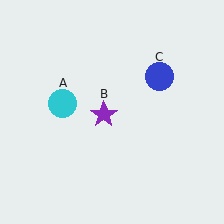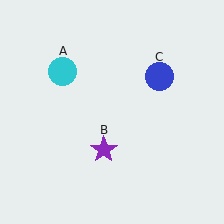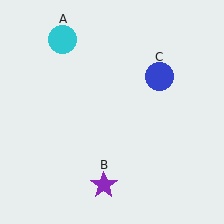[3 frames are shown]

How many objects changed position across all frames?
2 objects changed position: cyan circle (object A), purple star (object B).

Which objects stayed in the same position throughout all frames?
Blue circle (object C) remained stationary.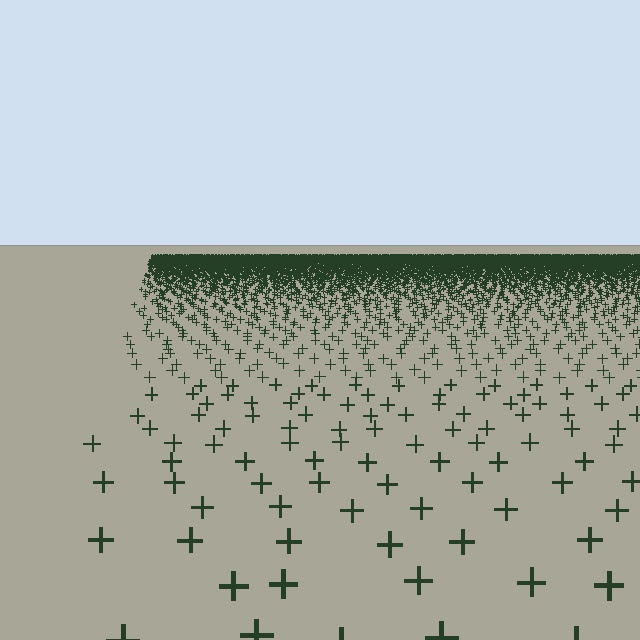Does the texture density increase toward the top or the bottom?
Density increases toward the top.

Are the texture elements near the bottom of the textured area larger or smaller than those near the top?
Larger. Near the bottom, elements are closer to the viewer and appear at a bigger on-screen size.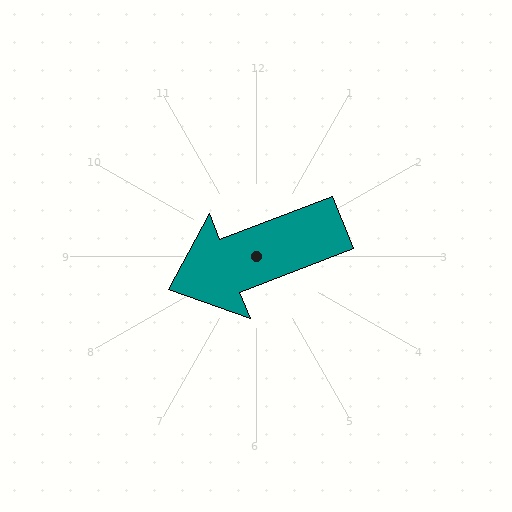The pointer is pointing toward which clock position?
Roughly 8 o'clock.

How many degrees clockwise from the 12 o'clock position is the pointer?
Approximately 249 degrees.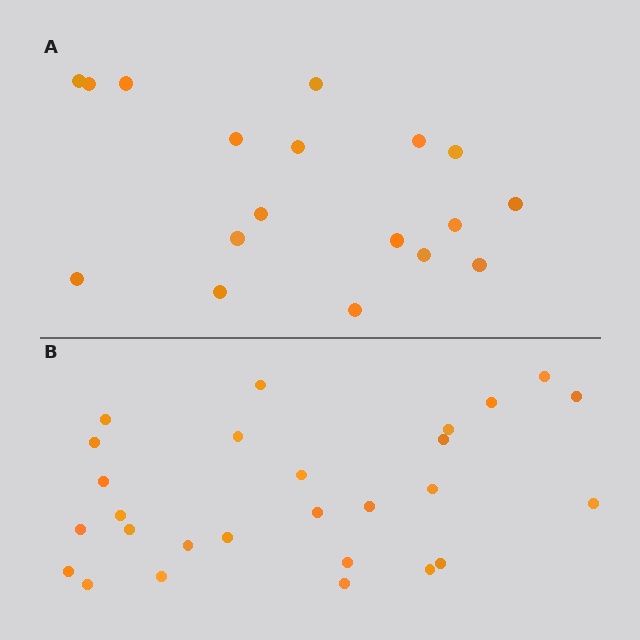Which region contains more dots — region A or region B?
Region B (the bottom region) has more dots.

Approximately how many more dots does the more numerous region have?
Region B has roughly 8 or so more dots than region A.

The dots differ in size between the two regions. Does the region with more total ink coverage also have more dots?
No. Region A has more total ink coverage because its dots are larger, but region B actually contains more individual dots. Total area can be misleading — the number of items is what matters here.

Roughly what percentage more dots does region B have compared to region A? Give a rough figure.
About 50% more.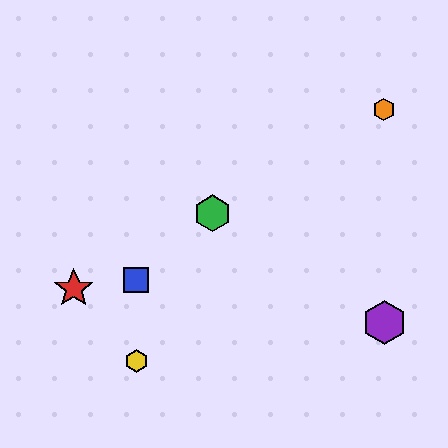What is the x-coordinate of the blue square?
The blue square is at x≈136.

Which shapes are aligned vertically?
The blue square, the yellow hexagon are aligned vertically.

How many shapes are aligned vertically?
2 shapes (the blue square, the yellow hexagon) are aligned vertically.